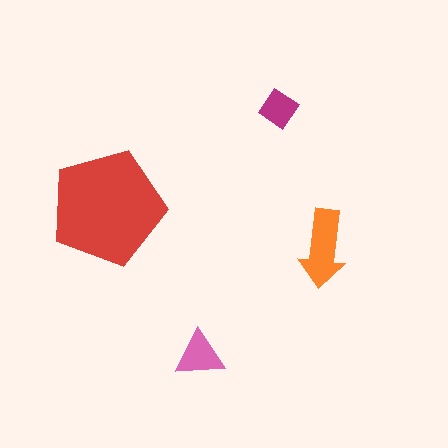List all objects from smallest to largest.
The magenta diamond, the pink triangle, the orange arrow, the red pentagon.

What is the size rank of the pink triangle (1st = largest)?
3rd.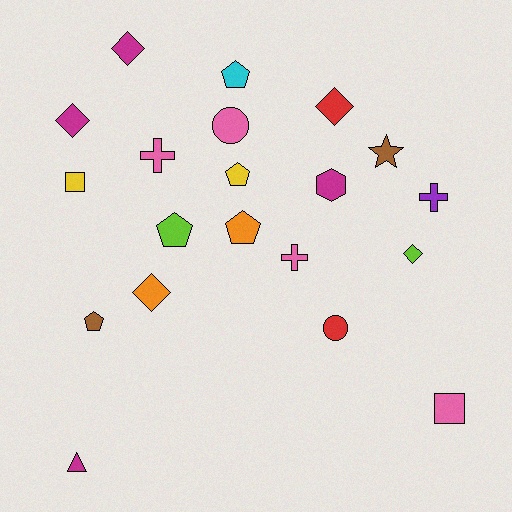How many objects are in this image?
There are 20 objects.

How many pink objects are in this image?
There are 4 pink objects.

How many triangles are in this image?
There is 1 triangle.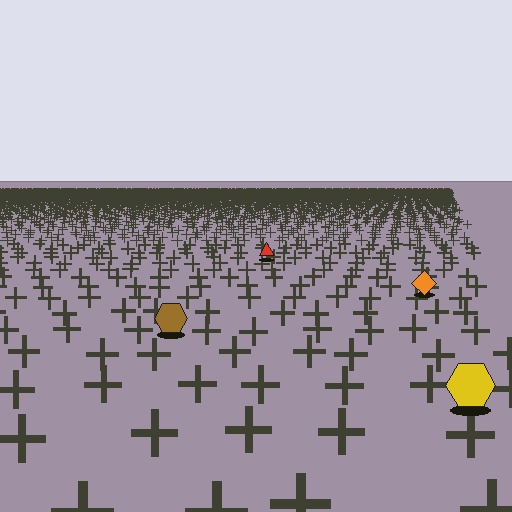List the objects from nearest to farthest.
From nearest to farthest: the yellow hexagon, the brown hexagon, the orange diamond, the red triangle.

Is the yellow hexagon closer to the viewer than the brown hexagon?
Yes. The yellow hexagon is closer — you can tell from the texture gradient: the ground texture is coarser near it.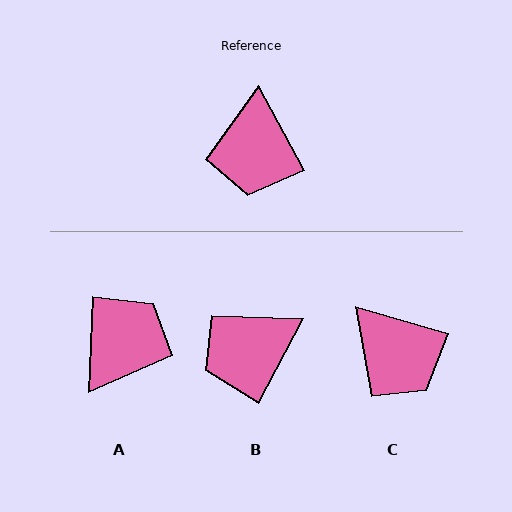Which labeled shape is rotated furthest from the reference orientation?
A, about 149 degrees away.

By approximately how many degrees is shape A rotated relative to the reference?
Approximately 149 degrees counter-clockwise.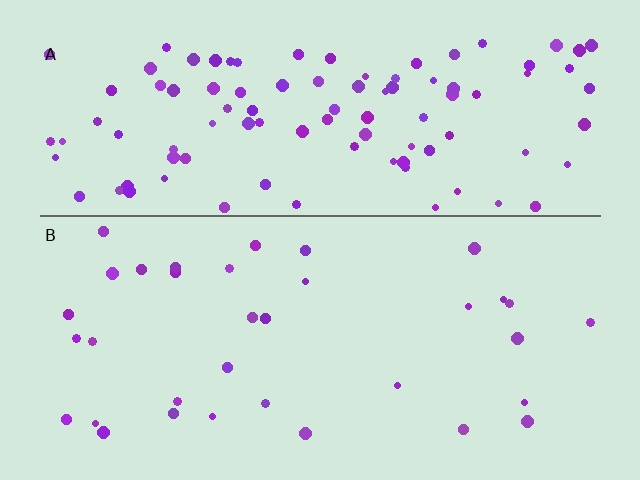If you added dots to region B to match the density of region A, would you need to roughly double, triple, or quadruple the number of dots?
Approximately triple.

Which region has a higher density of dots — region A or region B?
A (the top).